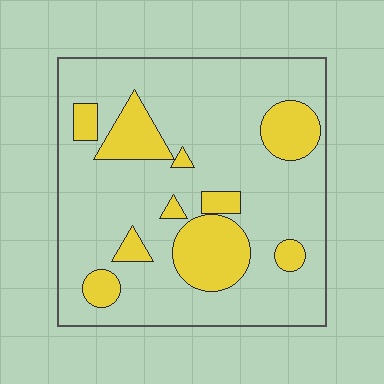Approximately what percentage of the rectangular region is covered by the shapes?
Approximately 20%.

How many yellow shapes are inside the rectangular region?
10.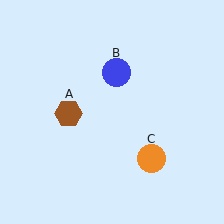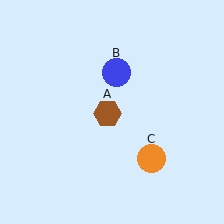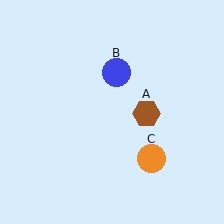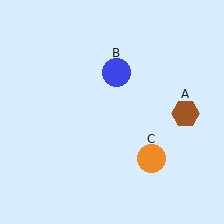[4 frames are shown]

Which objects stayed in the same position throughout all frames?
Blue circle (object B) and orange circle (object C) remained stationary.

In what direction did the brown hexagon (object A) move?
The brown hexagon (object A) moved right.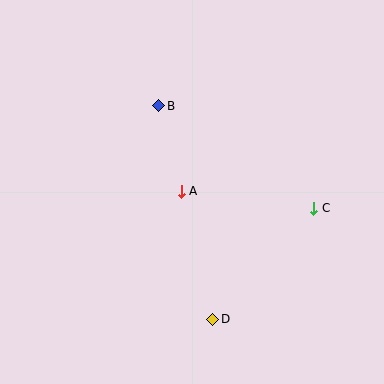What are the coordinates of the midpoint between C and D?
The midpoint between C and D is at (263, 264).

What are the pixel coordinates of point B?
Point B is at (159, 106).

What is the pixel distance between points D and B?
The distance between D and B is 220 pixels.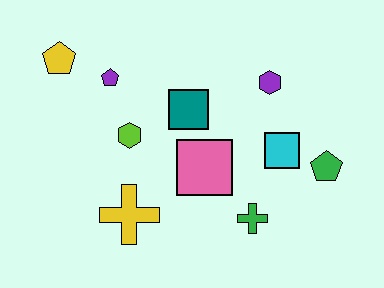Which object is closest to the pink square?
The teal square is closest to the pink square.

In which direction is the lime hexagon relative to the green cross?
The lime hexagon is to the left of the green cross.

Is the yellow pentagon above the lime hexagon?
Yes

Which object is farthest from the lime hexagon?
The green pentagon is farthest from the lime hexagon.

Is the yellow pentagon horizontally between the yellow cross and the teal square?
No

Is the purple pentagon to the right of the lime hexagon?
No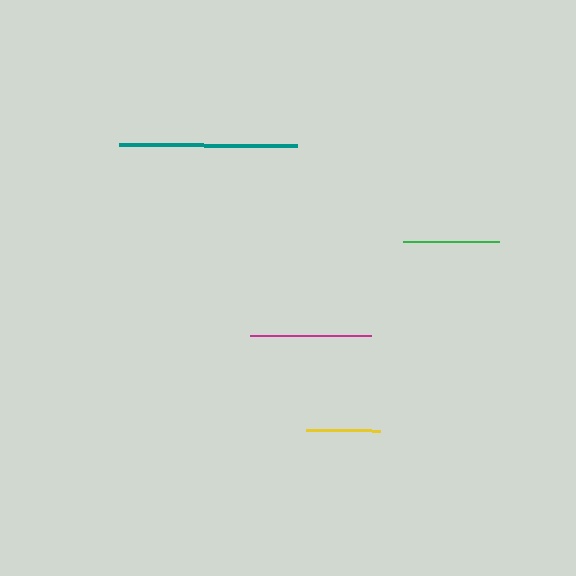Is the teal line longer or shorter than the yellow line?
The teal line is longer than the yellow line.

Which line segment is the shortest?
The yellow line is the shortest at approximately 74 pixels.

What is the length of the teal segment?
The teal segment is approximately 178 pixels long.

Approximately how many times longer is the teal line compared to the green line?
The teal line is approximately 1.8 times the length of the green line.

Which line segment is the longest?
The teal line is the longest at approximately 178 pixels.